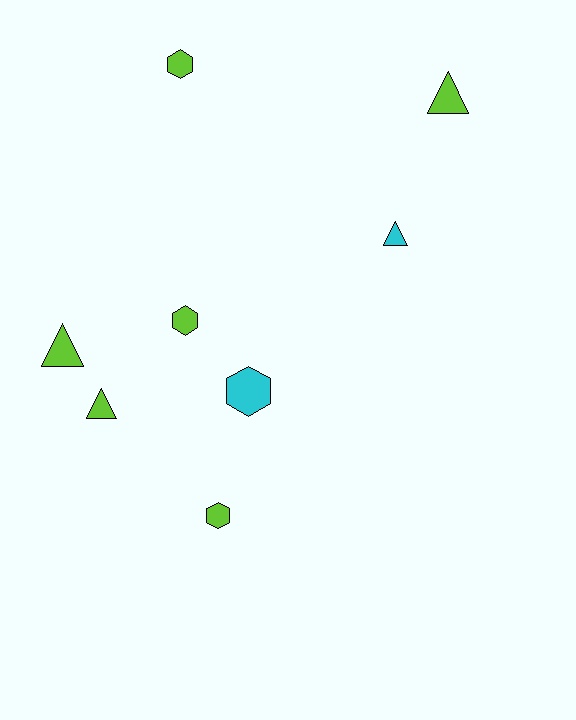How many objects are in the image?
There are 8 objects.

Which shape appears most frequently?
Hexagon, with 4 objects.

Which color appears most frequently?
Lime, with 6 objects.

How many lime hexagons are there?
There are 3 lime hexagons.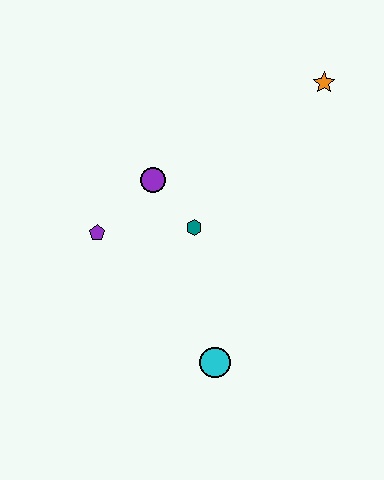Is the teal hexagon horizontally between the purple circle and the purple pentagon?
No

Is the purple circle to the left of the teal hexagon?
Yes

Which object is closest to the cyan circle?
The teal hexagon is closest to the cyan circle.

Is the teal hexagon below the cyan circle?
No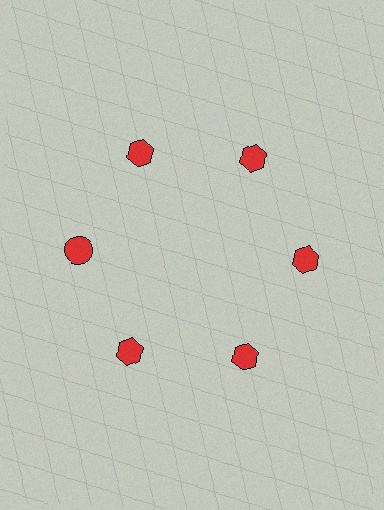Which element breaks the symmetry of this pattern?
The red circle at roughly the 9 o'clock position breaks the symmetry. All other shapes are red hexagons.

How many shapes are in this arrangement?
There are 6 shapes arranged in a ring pattern.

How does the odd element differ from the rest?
It has a different shape: circle instead of hexagon.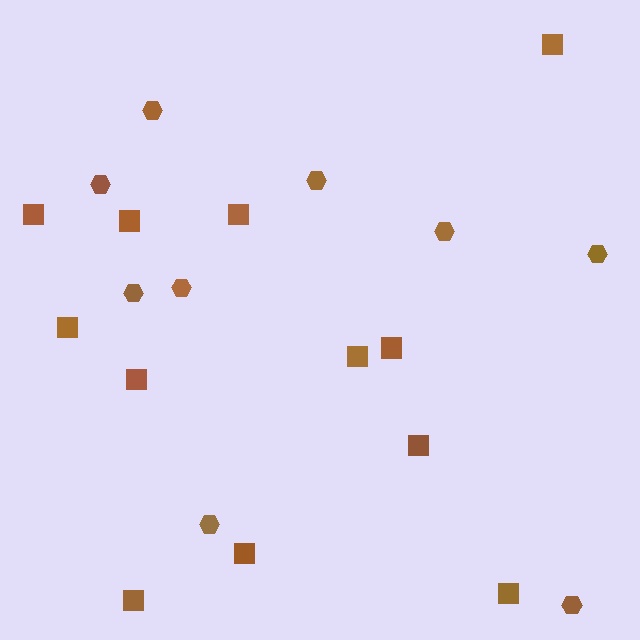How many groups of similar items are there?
There are 2 groups: one group of squares (12) and one group of hexagons (9).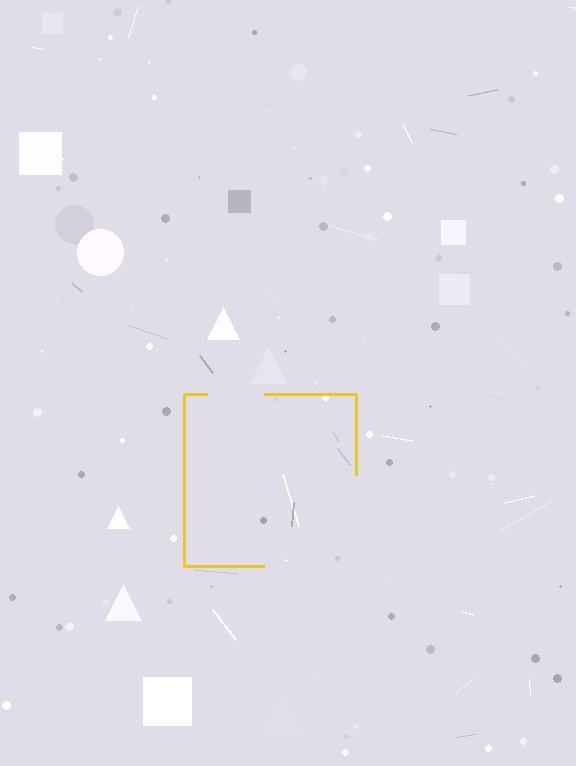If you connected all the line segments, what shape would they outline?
They would outline a square.